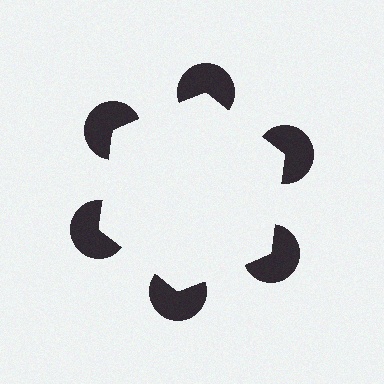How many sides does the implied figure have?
6 sides.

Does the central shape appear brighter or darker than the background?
It typically appears slightly brighter than the background, even though no actual brightness change is drawn.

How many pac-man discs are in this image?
There are 6 — one at each vertex of the illusory hexagon.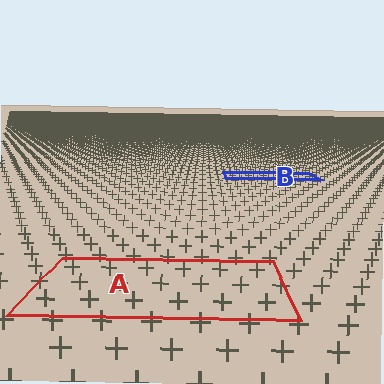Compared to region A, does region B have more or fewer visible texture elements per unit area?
Region B has more texture elements per unit area — they are packed more densely because it is farther away.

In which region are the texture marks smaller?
The texture marks are smaller in region B, because it is farther away.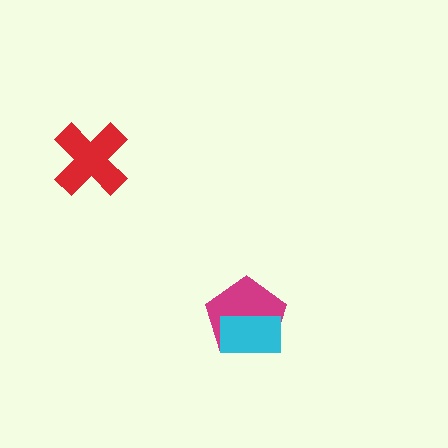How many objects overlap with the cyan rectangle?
1 object overlaps with the cyan rectangle.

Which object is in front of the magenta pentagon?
The cyan rectangle is in front of the magenta pentagon.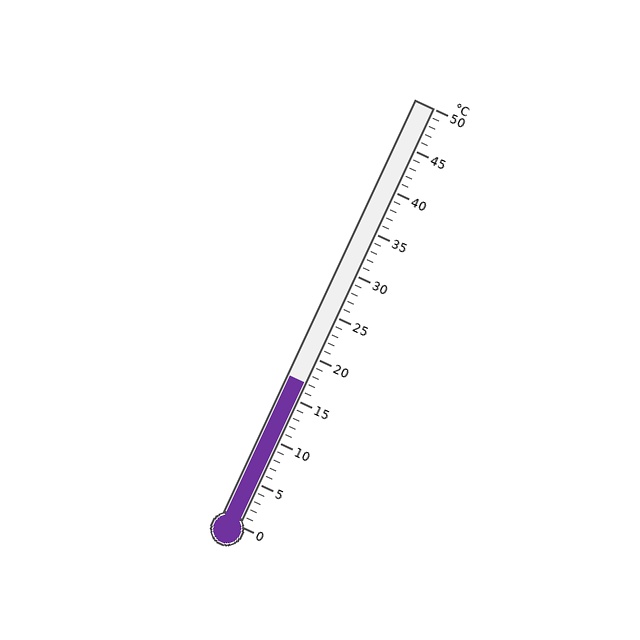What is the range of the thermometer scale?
The thermometer scale ranges from 0°C to 50°C.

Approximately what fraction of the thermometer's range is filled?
The thermometer is filled to approximately 35% of its range.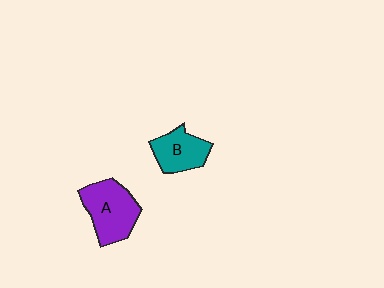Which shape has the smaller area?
Shape B (teal).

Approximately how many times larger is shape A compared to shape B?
Approximately 1.4 times.